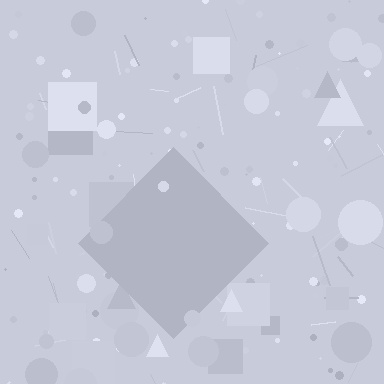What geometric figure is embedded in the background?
A diamond is embedded in the background.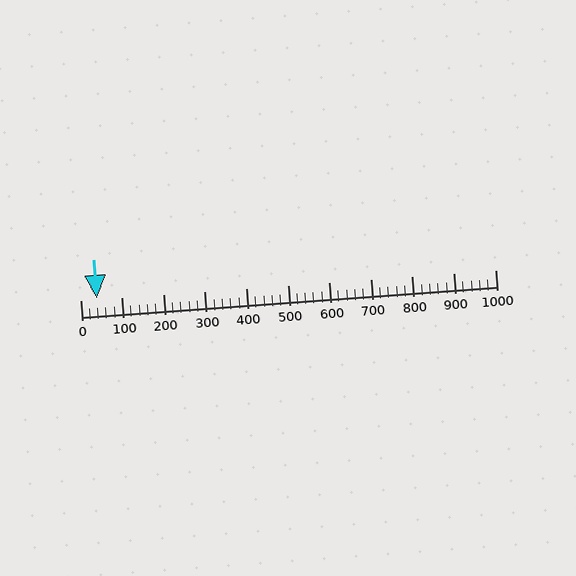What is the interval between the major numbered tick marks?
The major tick marks are spaced 100 units apart.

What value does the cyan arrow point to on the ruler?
The cyan arrow points to approximately 39.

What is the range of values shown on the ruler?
The ruler shows values from 0 to 1000.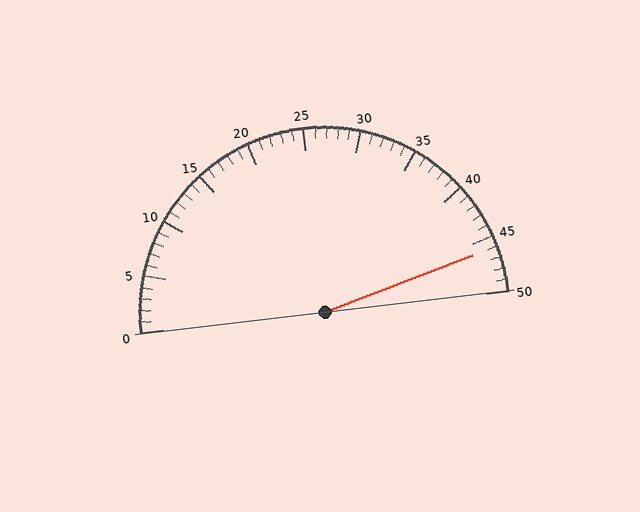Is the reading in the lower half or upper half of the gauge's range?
The reading is in the upper half of the range (0 to 50).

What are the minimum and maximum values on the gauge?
The gauge ranges from 0 to 50.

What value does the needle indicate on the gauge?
The needle indicates approximately 46.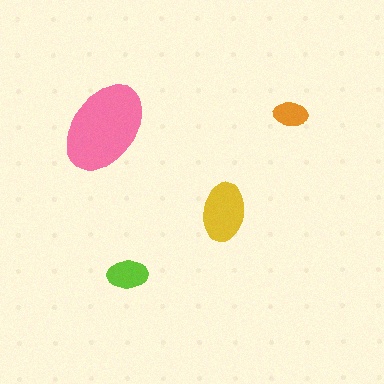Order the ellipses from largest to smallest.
the pink one, the yellow one, the lime one, the orange one.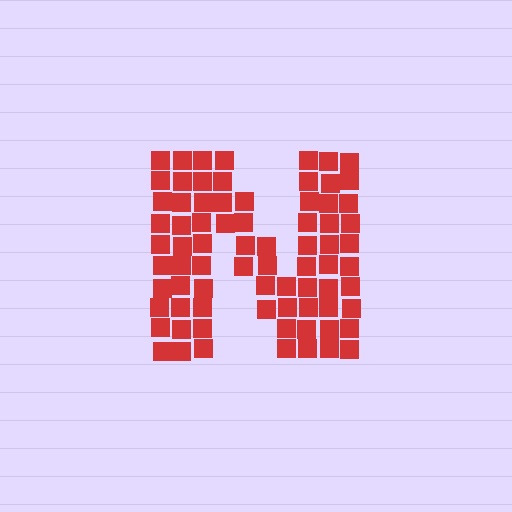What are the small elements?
The small elements are squares.